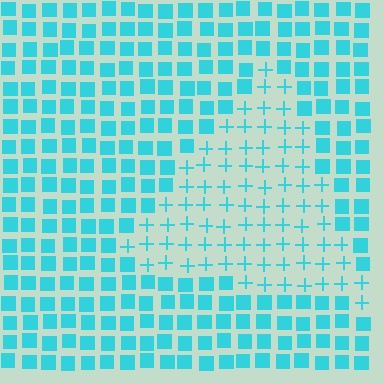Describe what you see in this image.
The image is filled with small cyan elements arranged in a uniform grid. A triangle-shaped region contains plus signs, while the surrounding area contains squares. The boundary is defined purely by the change in element shape.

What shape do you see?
I see a triangle.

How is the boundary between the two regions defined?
The boundary is defined by a change in element shape: plus signs inside vs. squares outside. All elements share the same color and spacing.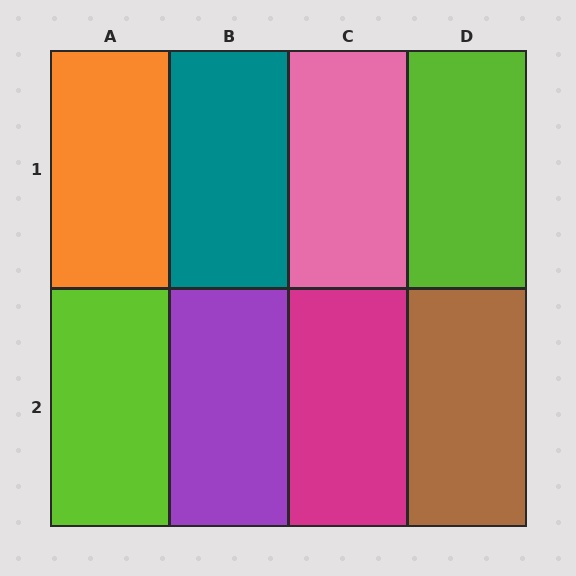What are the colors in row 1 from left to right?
Orange, teal, pink, lime.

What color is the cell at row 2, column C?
Magenta.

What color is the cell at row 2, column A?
Lime.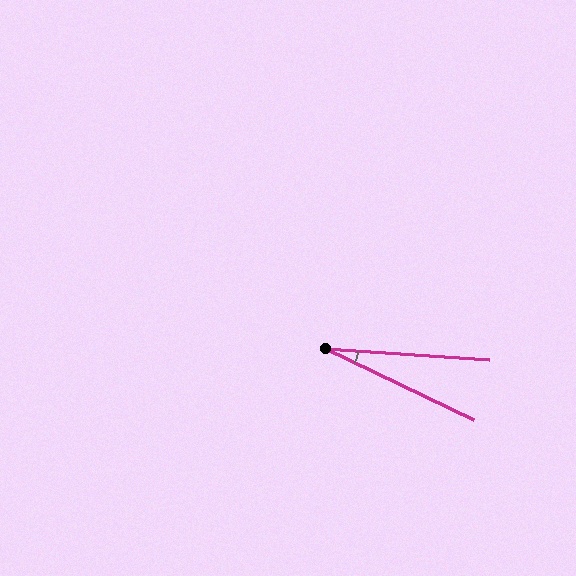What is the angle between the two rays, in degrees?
Approximately 22 degrees.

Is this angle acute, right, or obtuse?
It is acute.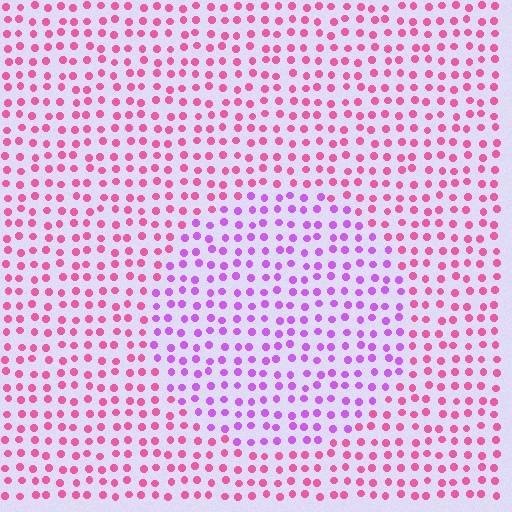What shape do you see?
I see a circle.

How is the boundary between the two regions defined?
The boundary is defined purely by a slight shift in hue (about 42 degrees). Spacing, size, and orientation are identical on both sides.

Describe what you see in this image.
The image is filled with small pink elements in a uniform arrangement. A circle-shaped region is visible where the elements are tinted to a slightly different hue, forming a subtle color boundary.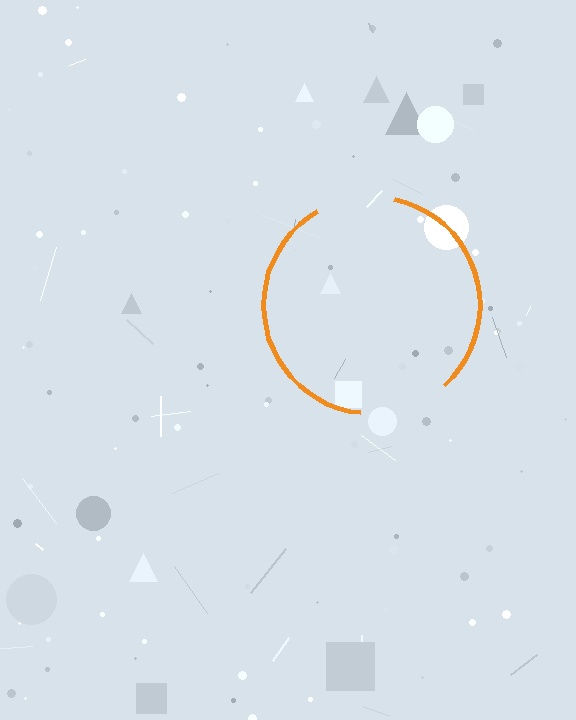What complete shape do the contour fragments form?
The contour fragments form a circle.